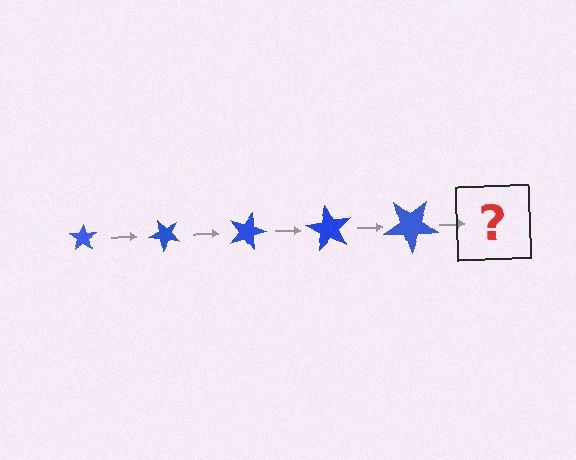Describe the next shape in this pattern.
It should be a star, larger than the previous one and rotated 225 degrees from the start.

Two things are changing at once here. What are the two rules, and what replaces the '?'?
The two rules are that the star grows larger each step and it rotates 45 degrees each step. The '?' should be a star, larger than the previous one and rotated 225 degrees from the start.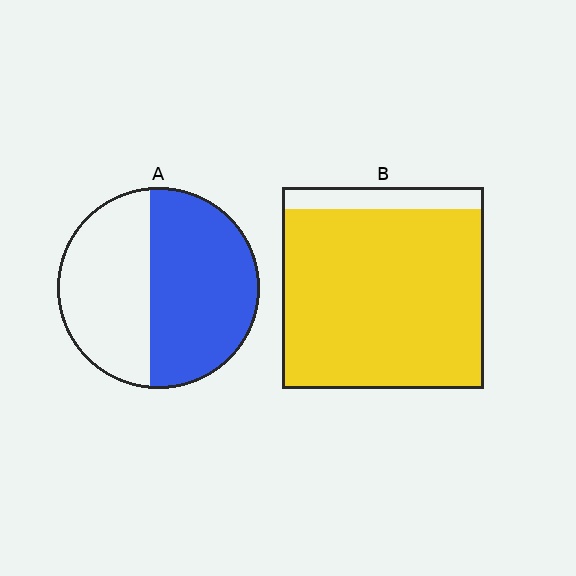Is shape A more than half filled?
Yes.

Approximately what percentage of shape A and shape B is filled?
A is approximately 55% and B is approximately 90%.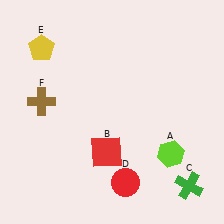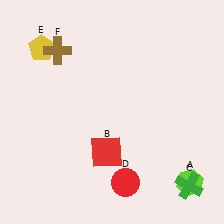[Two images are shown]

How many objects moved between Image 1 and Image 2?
2 objects moved between the two images.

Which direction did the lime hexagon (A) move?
The lime hexagon (A) moved down.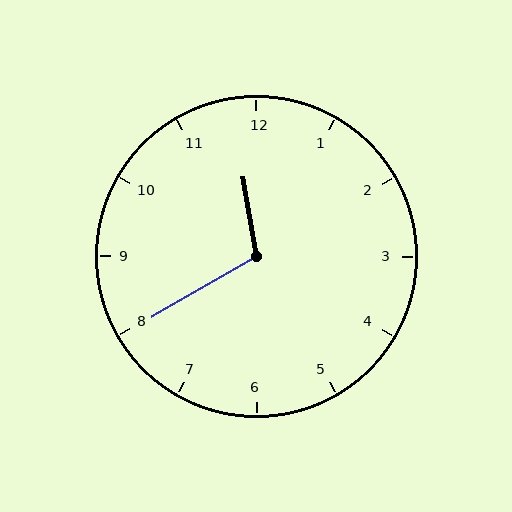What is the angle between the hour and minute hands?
Approximately 110 degrees.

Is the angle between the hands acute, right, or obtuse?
It is obtuse.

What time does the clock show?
11:40.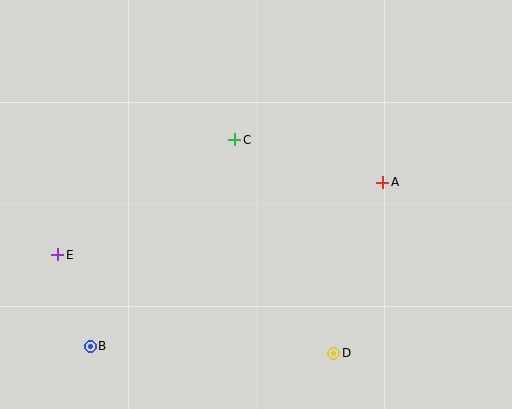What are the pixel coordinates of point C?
Point C is at (235, 140).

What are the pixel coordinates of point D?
Point D is at (334, 353).